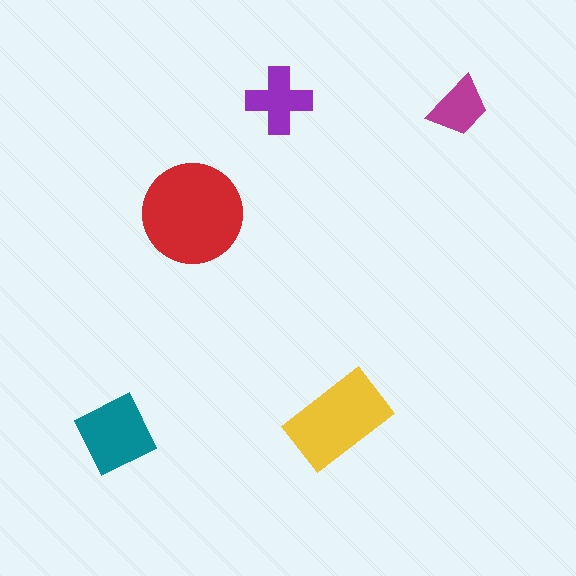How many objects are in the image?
There are 5 objects in the image.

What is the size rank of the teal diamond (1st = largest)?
3rd.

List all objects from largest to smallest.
The red circle, the yellow rectangle, the teal diamond, the purple cross, the magenta trapezoid.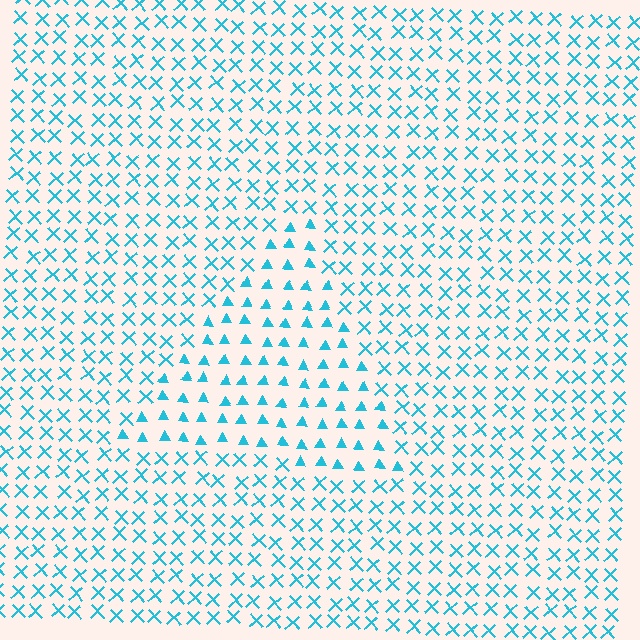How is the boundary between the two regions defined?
The boundary is defined by a change in element shape: triangles inside vs. X marks outside. All elements share the same color and spacing.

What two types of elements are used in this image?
The image uses triangles inside the triangle region and X marks outside it.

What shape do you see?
I see a triangle.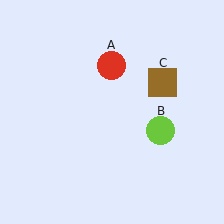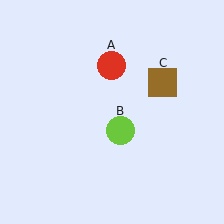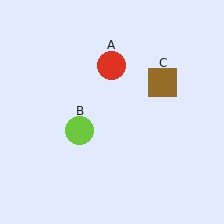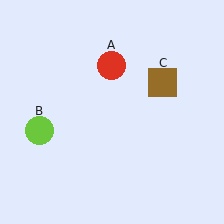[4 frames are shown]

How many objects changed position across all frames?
1 object changed position: lime circle (object B).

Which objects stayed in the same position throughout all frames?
Red circle (object A) and brown square (object C) remained stationary.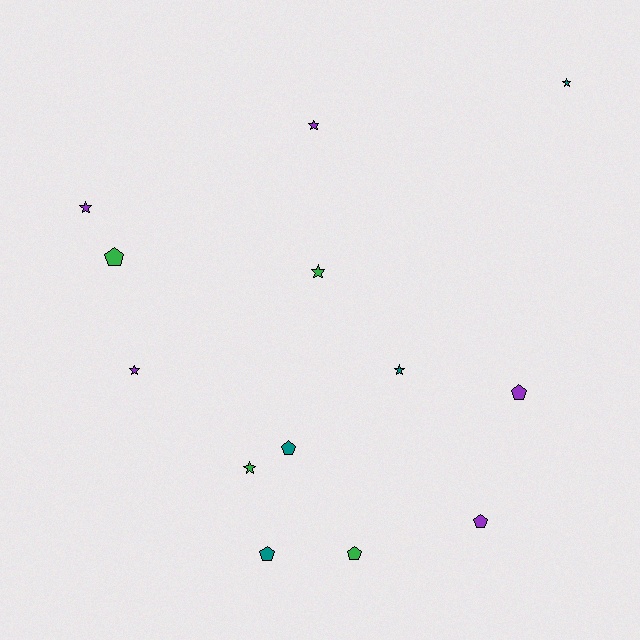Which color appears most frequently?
Purple, with 5 objects.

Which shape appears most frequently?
Star, with 7 objects.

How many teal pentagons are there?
There are 2 teal pentagons.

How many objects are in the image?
There are 13 objects.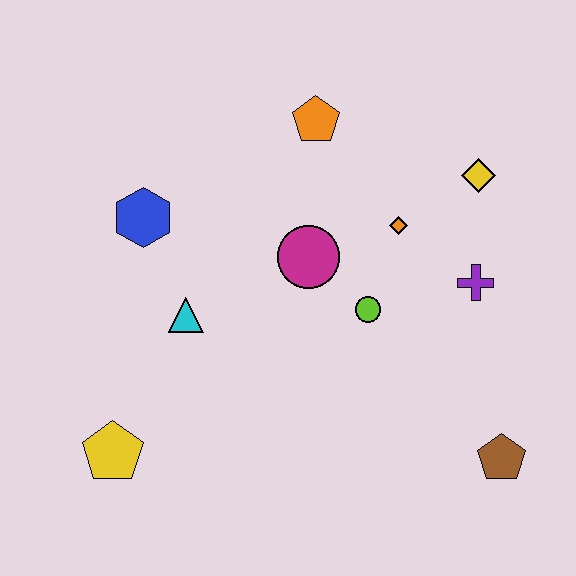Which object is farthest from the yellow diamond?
The yellow pentagon is farthest from the yellow diamond.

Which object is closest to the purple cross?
The orange diamond is closest to the purple cross.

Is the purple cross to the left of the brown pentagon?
Yes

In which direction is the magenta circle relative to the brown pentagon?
The magenta circle is above the brown pentagon.